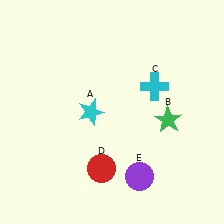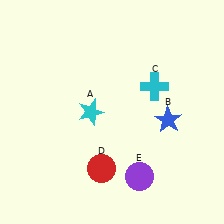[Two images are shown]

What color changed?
The star (B) changed from green in Image 1 to blue in Image 2.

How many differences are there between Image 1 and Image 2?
There is 1 difference between the two images.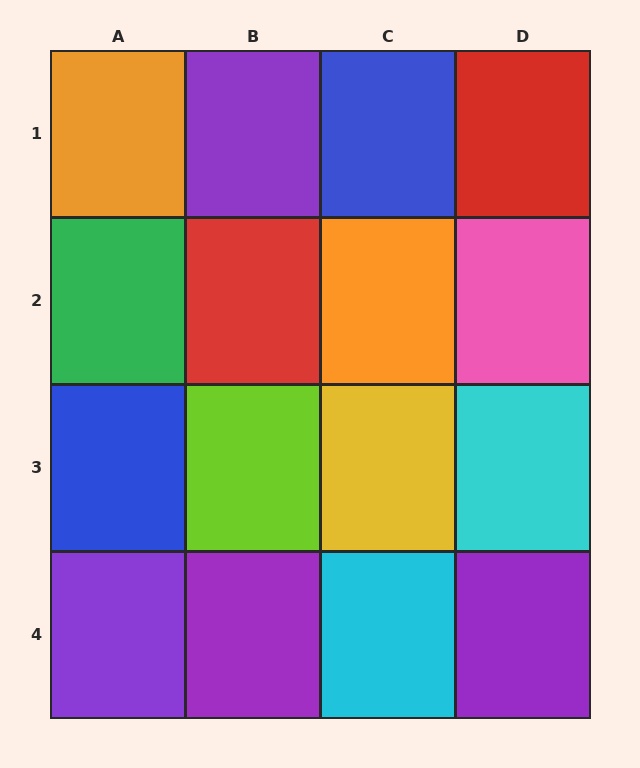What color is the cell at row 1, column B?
Purple.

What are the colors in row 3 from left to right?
Blue, lime, yellow, cyan.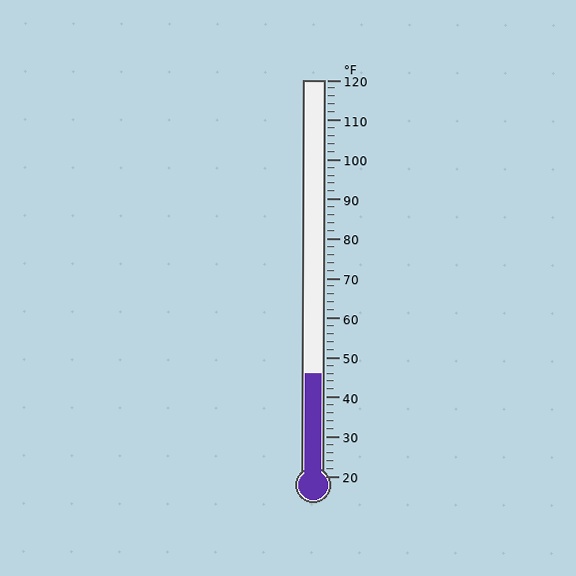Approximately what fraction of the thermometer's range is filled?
The thermometer is filled to approximately 25% of its range.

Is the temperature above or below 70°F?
The temperature is below 70°F.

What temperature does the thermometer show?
The thermometer shows approximately 46°F.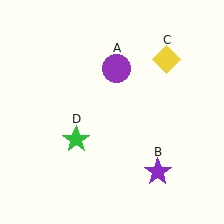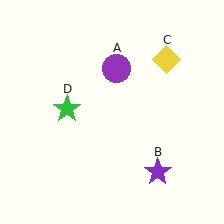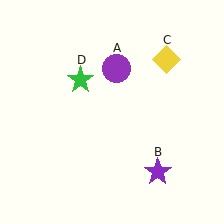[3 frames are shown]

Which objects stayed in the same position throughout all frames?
Purple circle (object A) and purple star (object B) and yellow diamond (object C) remained stationary.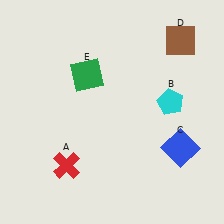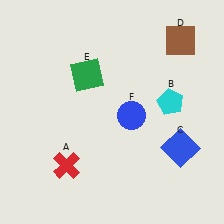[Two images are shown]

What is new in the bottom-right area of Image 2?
A blue circle (F) was added in the bottom-right area of Image 2.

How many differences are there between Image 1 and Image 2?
There is 1 difference between the two images.